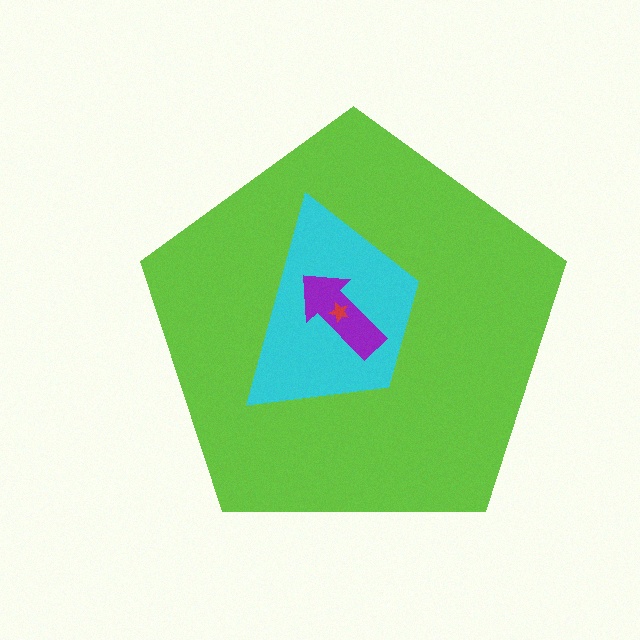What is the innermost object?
The red star.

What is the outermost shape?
The lime pentagon.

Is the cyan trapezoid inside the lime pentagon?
Yes.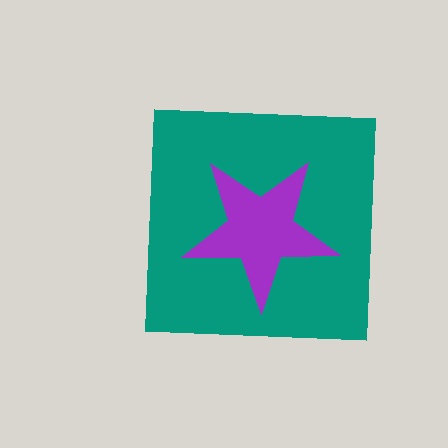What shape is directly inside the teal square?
The purple star.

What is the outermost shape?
The teal square.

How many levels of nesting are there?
2.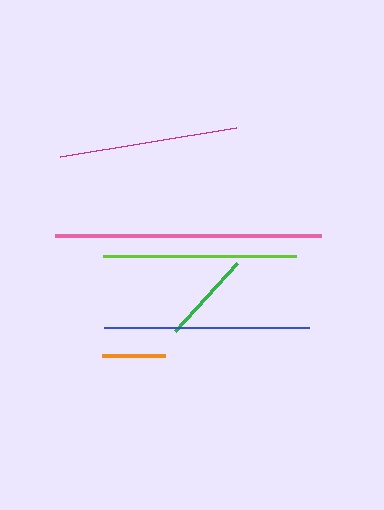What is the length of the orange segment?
The orange segment is approximately 63 pixels long.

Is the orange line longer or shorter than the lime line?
The lime line is longer than the orange line.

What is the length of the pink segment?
The pink segment is approximately 267 pixels long.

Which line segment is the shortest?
The orange line is the shortest at approximately 63 pixels.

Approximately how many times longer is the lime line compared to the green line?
The lime line is approximately 2.1 times the length of the green line.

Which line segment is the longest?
The pink line is the longest at approximately 267 pixels.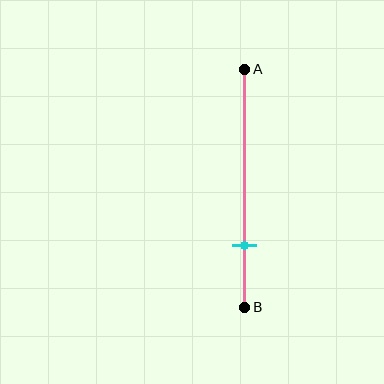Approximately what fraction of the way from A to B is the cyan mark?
The cyan mark is approximately 75% of the way from A to B.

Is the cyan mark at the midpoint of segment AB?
No, the mark is at about 75% from A, not at the 50% midpoint.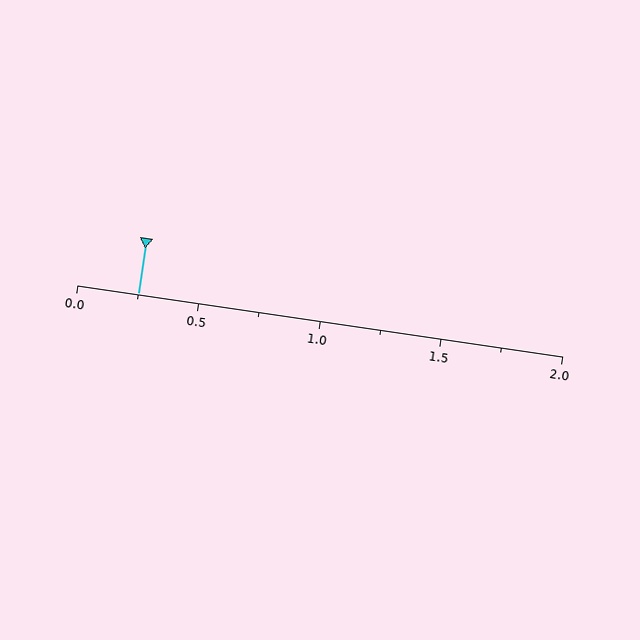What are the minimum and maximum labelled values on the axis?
The axis runs from 0.0 to 2.0.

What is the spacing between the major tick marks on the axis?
The major ticks are spaced 0.5 apart.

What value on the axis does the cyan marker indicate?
The marker indicates approximately 0.25.